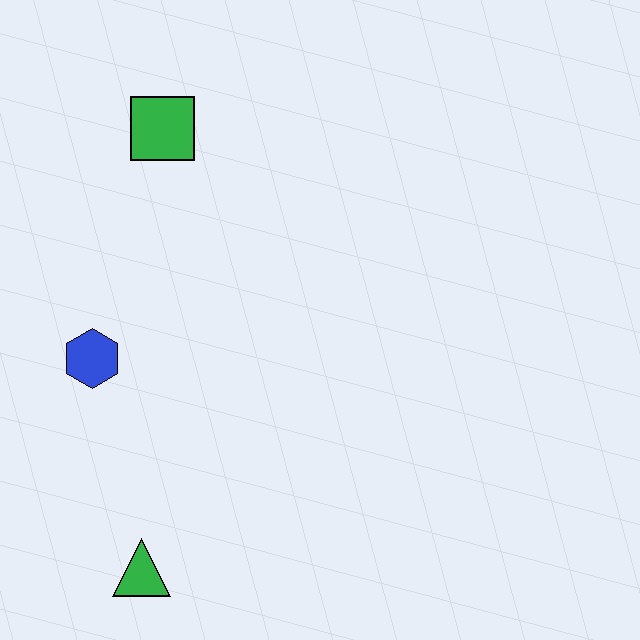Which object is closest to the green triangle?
The blue hexagon is closest to the green triangle.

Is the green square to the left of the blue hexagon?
No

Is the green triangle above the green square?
No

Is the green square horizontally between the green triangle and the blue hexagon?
No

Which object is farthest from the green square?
The green triangle is farthest from the green square.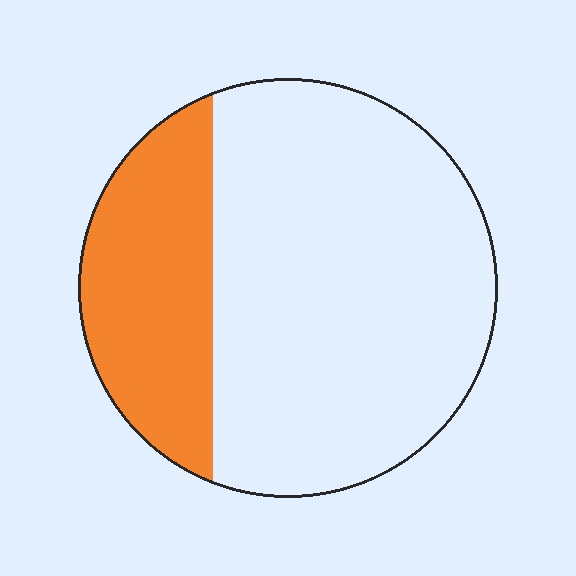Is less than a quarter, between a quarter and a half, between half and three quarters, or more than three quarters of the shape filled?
Between a quarter and a half.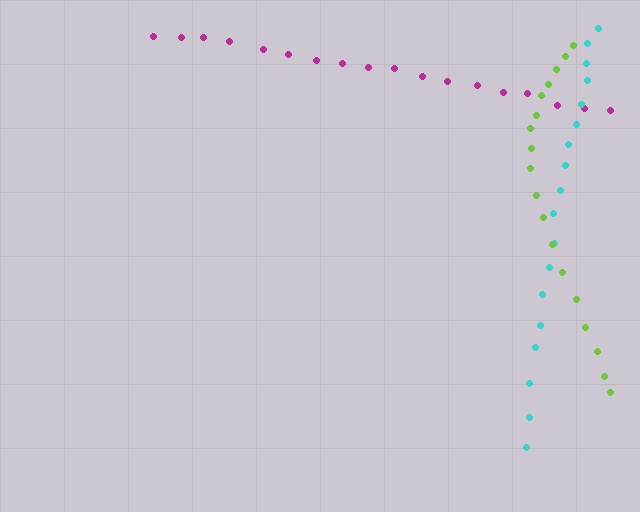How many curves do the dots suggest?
There are 3 distinct paths.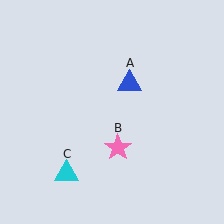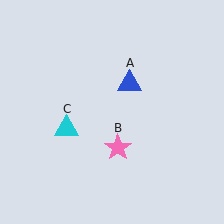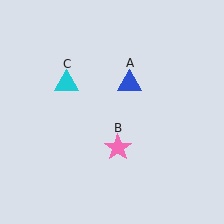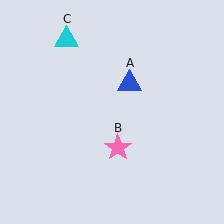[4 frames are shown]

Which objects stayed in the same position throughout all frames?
Blue triangle (object A) and pink star (object B) remained stationary.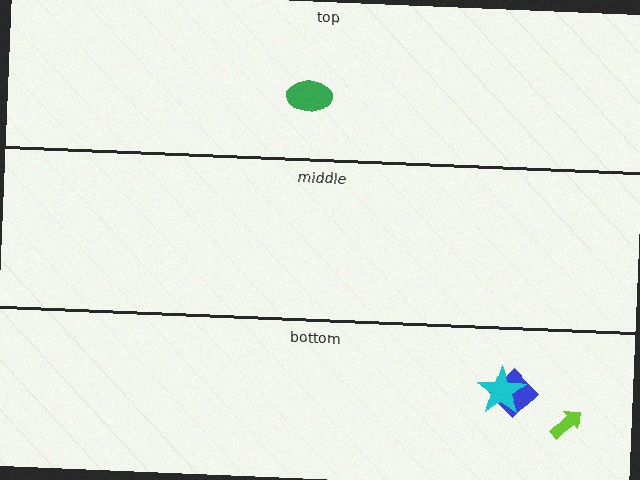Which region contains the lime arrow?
The bottom region.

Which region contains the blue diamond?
The bottom region.